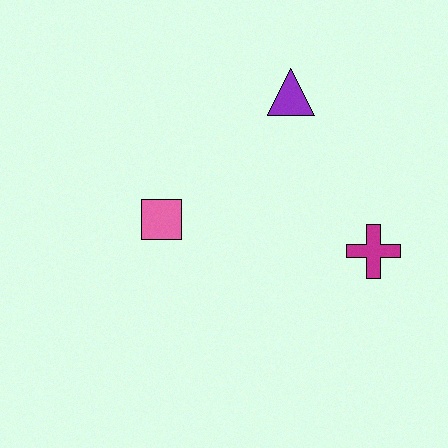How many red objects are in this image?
There are no red objects.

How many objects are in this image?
There are 3 objects.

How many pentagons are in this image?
There are no pentagons.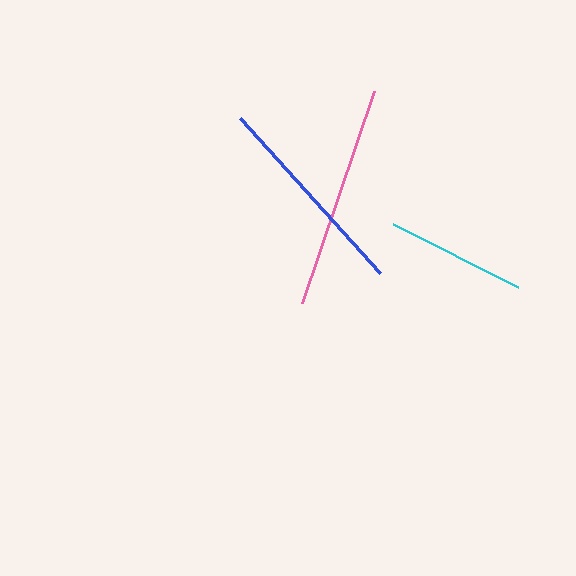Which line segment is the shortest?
The cyan line is the shortest at approximately 140 pixels.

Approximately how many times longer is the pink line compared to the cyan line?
The pink line is approximately 1.6 times the length of the cyan line.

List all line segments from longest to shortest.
From longest to shortest: pink, blue, cyan.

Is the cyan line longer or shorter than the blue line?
The blue line is longer than the cyan line.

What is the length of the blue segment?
The blue segment is approximately 209 pixels long.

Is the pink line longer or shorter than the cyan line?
The pink line is longer than the cyan line.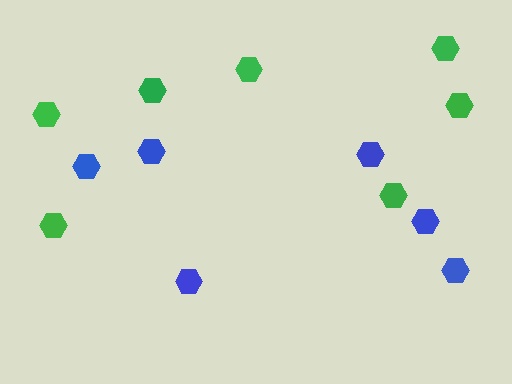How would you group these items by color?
There are 2 groups: one group of green hexagons (7) and one group of blue hexagons (6).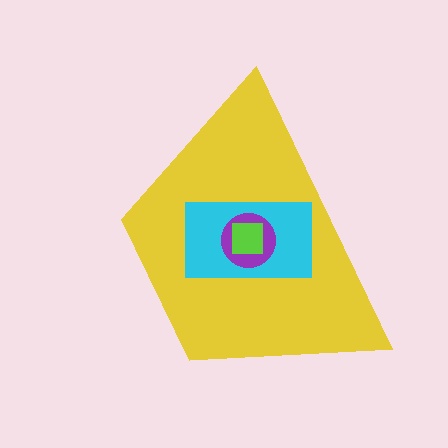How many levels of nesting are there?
4.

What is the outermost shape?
The yellow trapezoid.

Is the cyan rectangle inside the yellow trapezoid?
Yes.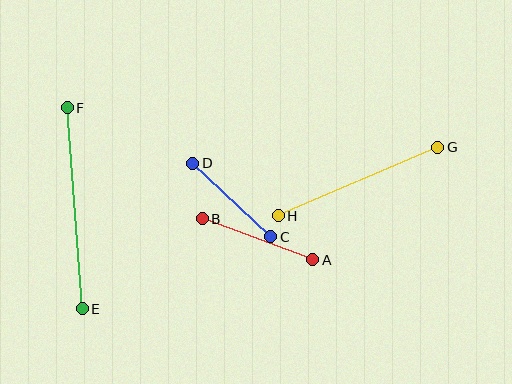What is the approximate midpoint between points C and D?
The midpoint is at approximately (232, 200) pixels.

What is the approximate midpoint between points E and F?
The midpoint is at approximately (75, 208) pixels.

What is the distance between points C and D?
The distance is approximately 107 pixels.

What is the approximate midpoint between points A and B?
The midpoint is at approximately (257, 239) pixels.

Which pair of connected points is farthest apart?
Points E and F are farthest apart.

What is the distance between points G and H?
The distance is approximately 174 pixels.